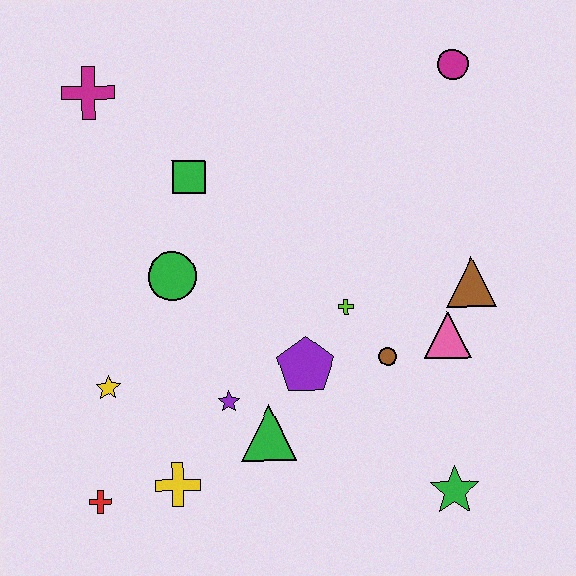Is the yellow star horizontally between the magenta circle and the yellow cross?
No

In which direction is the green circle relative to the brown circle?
The green circle is to the left of the brown circle.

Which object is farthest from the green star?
The magenta cross is farthest from the green star.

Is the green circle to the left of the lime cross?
Yes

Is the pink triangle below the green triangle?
No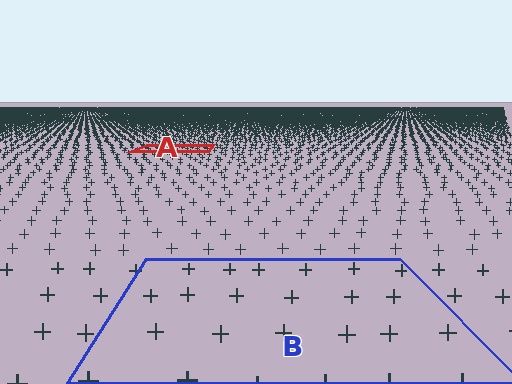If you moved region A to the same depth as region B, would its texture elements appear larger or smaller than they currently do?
They would appear larger. At a closer depth, the same texture elements are projected at a bigger on-screen size.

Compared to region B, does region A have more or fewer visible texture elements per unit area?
Region A has more texture elements per unit area — they are packed more densely because it is farther away.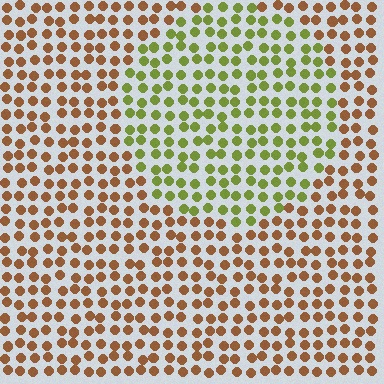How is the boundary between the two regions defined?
The boundary is defined purely by a slight shift in hue (about 57 degrees). Spacing, size, and orientation are identical on both sides.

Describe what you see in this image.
The image is filled with small brown elements in a uniform arrangement. A circle-shaped region is visible where the elements are tinted to a slightly different hue, forming a subtle color boundary.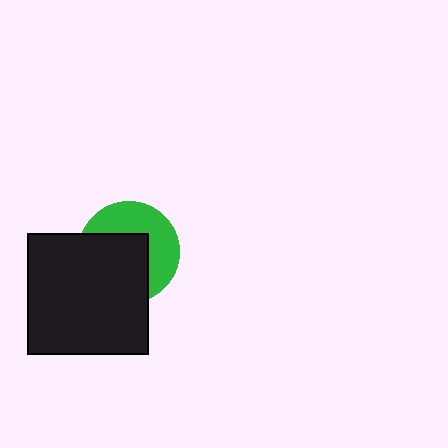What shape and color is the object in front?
The object in front is a black square.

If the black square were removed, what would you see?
You would see the complete green circle.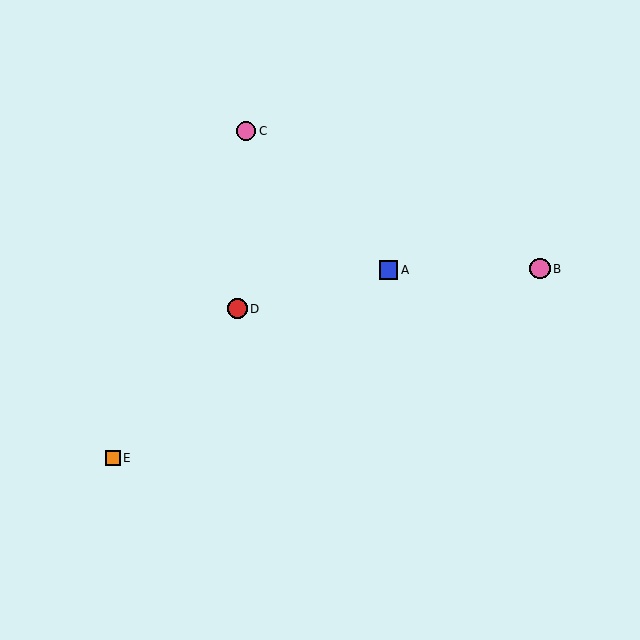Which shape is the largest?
The pink circle (labeled B) is the largest.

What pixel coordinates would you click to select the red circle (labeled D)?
Click at (238, 309) to select the red circle D.